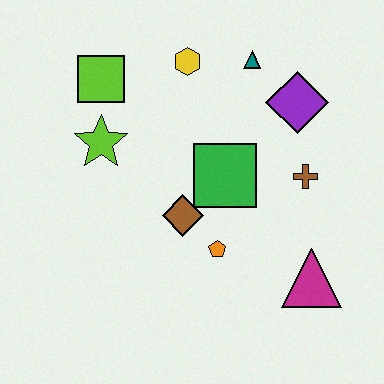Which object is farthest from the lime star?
The magenta triangle is farthest from the lime star.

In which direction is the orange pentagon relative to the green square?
The orange pentagon is below the green square.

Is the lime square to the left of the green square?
Yes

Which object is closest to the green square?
The brown diamond is closest to the green square.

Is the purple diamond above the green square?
Yes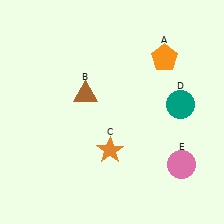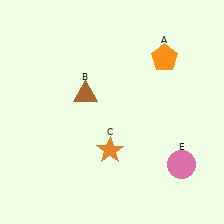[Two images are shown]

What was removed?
The teal circle (D) was removed in Image 2.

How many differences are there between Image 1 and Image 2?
There is 1 difference between the two images.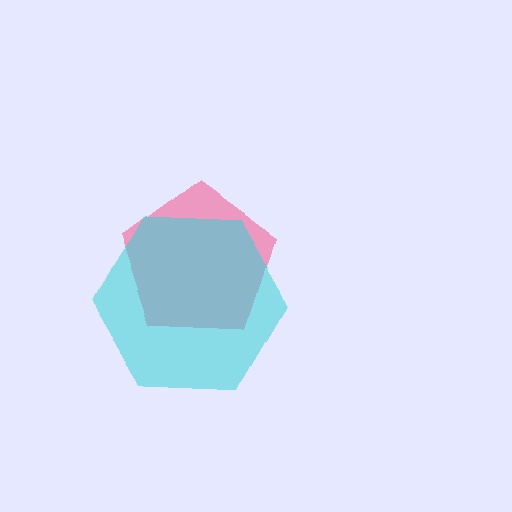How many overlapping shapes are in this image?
There are 2 overlapping shapes in the image.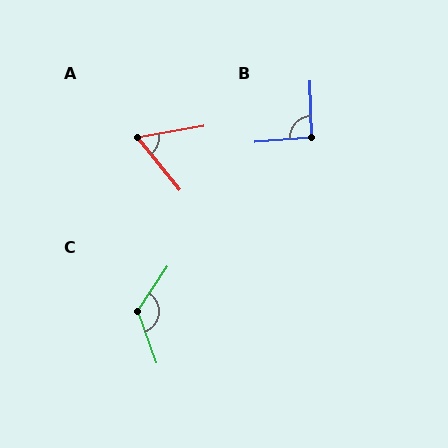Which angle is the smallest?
A, at approximately 61 degrees.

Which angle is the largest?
C, at approximately 126 degrees.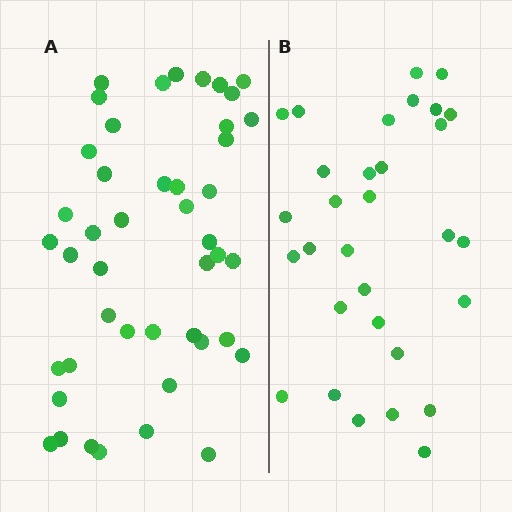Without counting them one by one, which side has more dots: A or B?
Region A (the left region) has more dots.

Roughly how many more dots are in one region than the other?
Region A has approximately 15 more dots than region B.